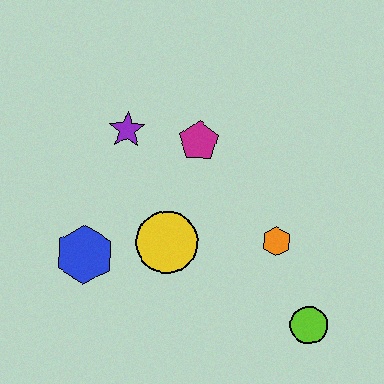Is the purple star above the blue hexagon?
Yes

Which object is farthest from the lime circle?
The purple star is farthest from the lime circle.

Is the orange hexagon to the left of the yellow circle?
No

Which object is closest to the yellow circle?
The blue hexagon is closest to the yellow circle.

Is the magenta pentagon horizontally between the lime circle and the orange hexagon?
No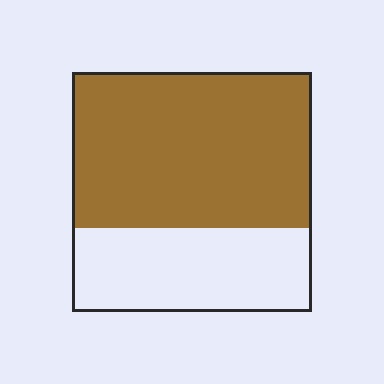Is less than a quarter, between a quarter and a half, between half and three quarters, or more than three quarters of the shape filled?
Between half and three quarters.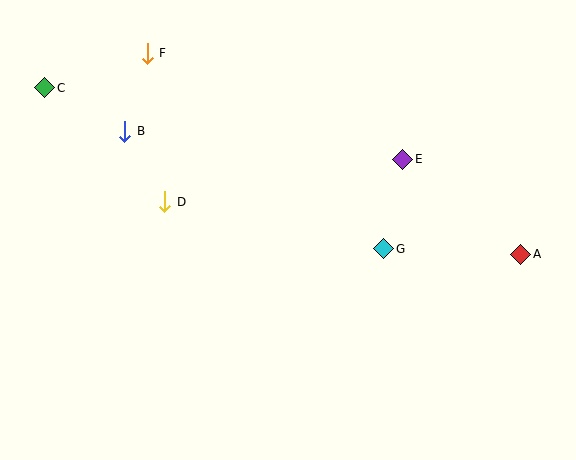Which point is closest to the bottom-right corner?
Point A is closest to the bottom-right corner.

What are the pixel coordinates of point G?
Point G is at (384, 249).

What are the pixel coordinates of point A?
Point A is at (521, 254).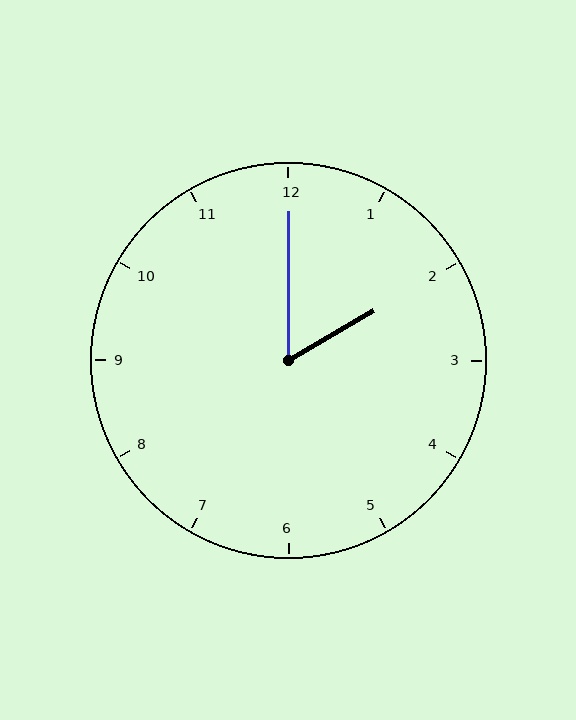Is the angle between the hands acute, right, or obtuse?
It is acute.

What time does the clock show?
2:00.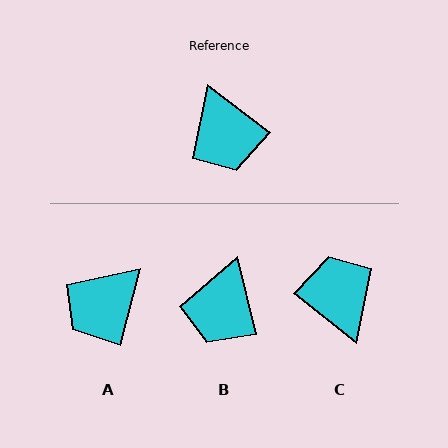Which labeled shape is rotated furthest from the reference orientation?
C, about 179 degrees away.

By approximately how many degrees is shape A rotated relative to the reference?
Approximately 66 degrees clockwise.